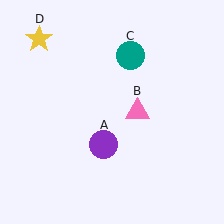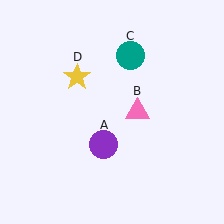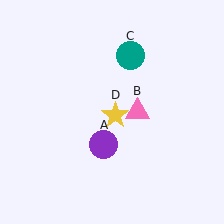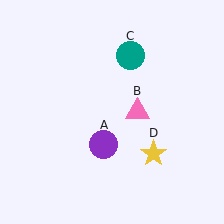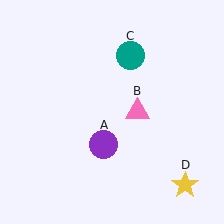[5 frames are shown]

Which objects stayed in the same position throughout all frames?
Purple circle (object A) and pink triangle (object B) and teal circle (object C) remained stationary.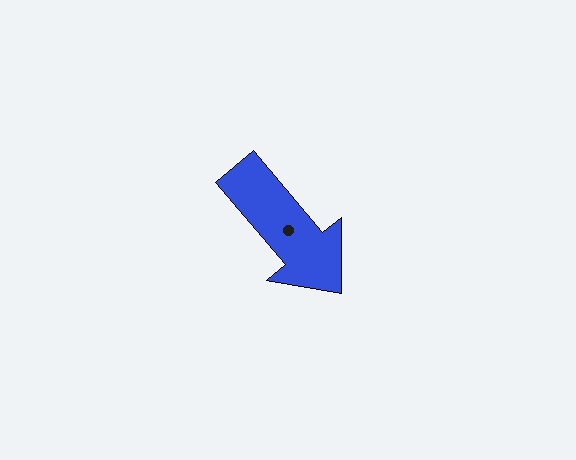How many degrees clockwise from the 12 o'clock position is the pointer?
Approximately 140 degrees.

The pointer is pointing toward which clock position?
Roughly 5 o'clock.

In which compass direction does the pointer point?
Southeast.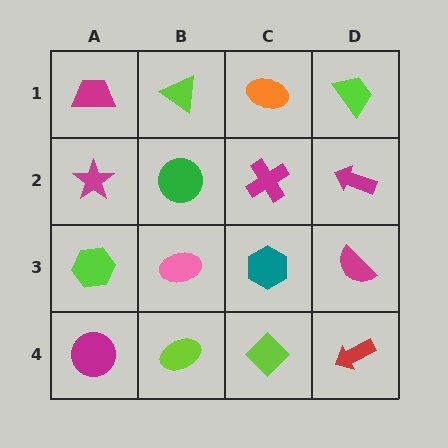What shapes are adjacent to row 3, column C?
A magenta cross (row 2, column C), a lime diamond (row 4, column C), a pink ellipse (row 3, column B), a magenta semicircle (row 3, column D).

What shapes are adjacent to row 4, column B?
A pink ellipse (row 3, column B), a magenta circle (row 4, column A), a lime diamond (row 4, column C).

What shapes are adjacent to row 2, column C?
An orange ellipse (row 1, column C), a teal hexagon (row 3, column C), a green circle (row 2, column B), a magenta arrow (row 2, column D).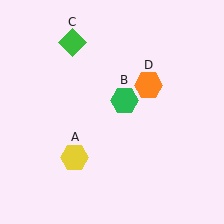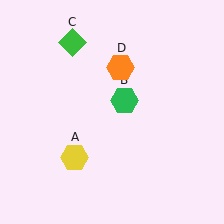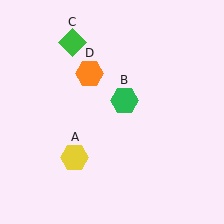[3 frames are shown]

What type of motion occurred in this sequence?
The orange hexagon (object D) rotated counterclockwise around the center of the scene.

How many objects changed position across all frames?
1 object changed position: orange hexagon (object D).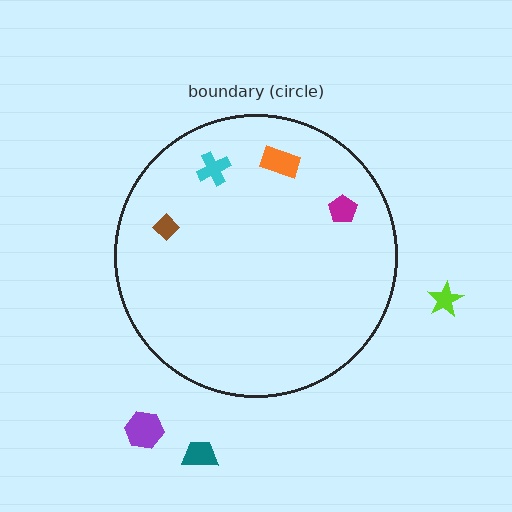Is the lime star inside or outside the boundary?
Outside.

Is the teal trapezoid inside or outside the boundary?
Outside.